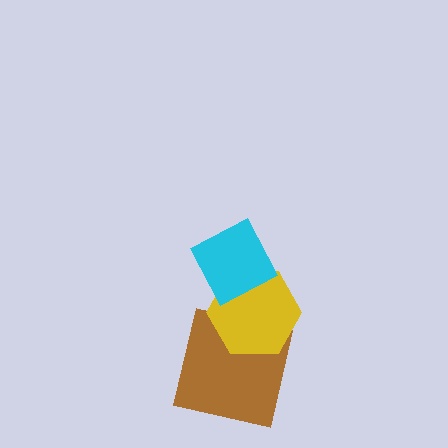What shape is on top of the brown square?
The yellow hexagon is on top of the brown square.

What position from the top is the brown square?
The brown square is 3rd from the top.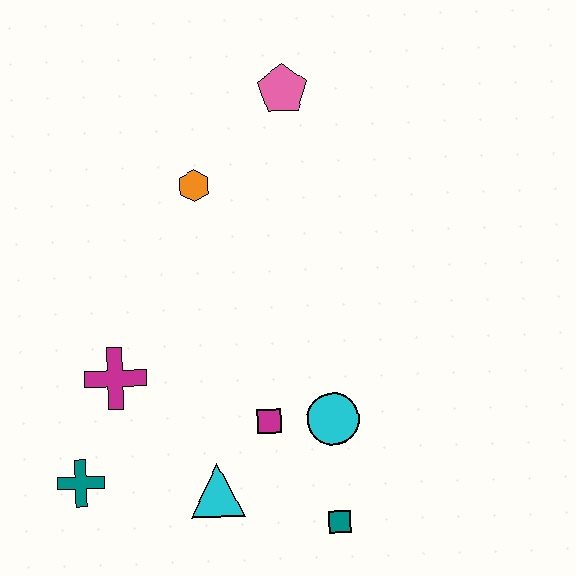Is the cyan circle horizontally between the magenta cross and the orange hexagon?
No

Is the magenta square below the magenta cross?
Yes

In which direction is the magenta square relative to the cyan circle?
The magenta square is to the left of the cyan circle.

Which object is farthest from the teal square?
The pink pentagon is farthest from the teal square.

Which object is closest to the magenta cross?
The teal cross is closest to the magenta cross.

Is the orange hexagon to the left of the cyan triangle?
Yes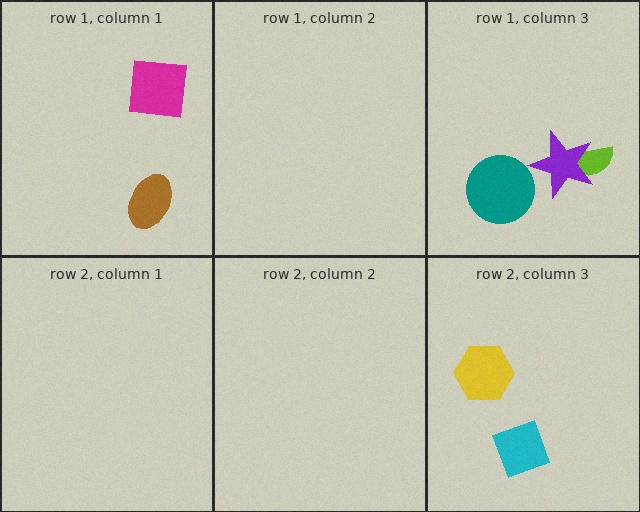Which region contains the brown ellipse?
The row 1, column 1 region.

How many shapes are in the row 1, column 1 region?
2.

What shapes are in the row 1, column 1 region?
The magenta square, the brown ellipse.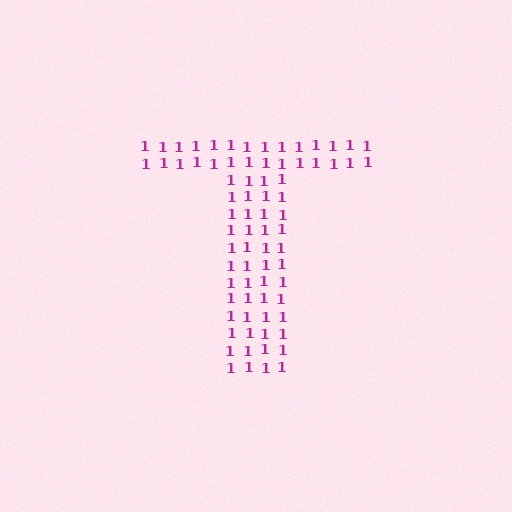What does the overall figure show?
The overall figure shows the letter T.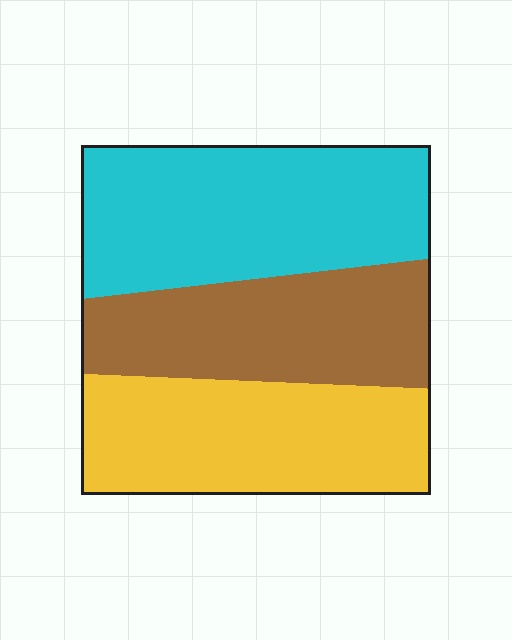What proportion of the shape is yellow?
Yellow takes up about one third (1/3) of the shape.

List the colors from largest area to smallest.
From largest to smallest: cyan, yellow, brown.